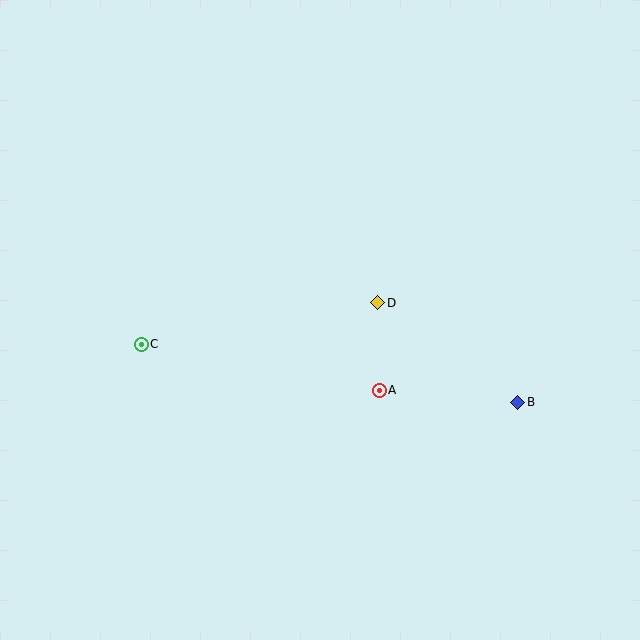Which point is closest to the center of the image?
Point D at (378, 303) is closest to the center.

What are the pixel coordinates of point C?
Point C is at (141, 344).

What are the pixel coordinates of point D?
Point D is at (378, 303).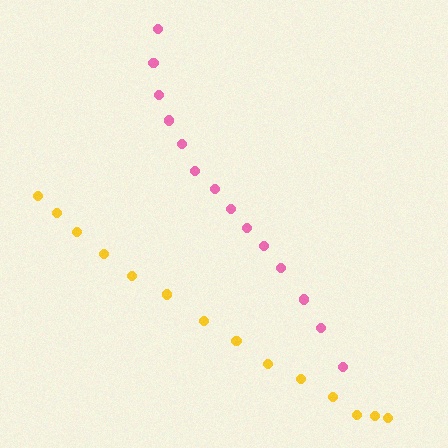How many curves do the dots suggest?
There are 2 distinct paths.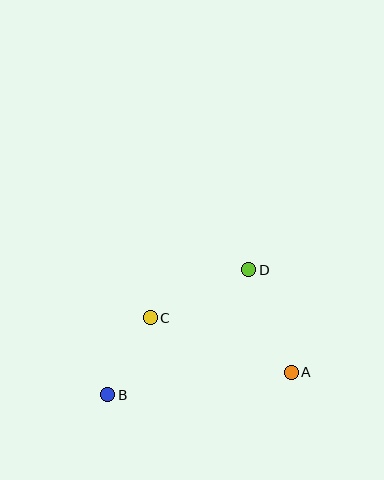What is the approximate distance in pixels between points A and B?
The distance between A and B is approximately 185 pixels.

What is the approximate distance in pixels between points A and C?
The distance between A and C is approximately 151 pixels.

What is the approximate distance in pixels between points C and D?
The distance between C and D is approximately 110 pixels.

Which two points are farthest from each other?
Points B and D are farthest from each other.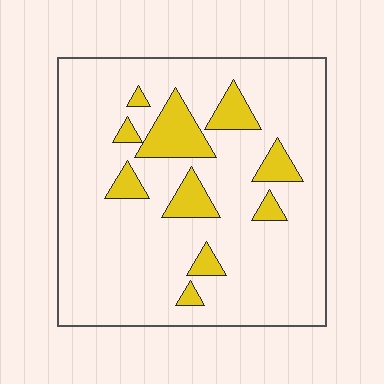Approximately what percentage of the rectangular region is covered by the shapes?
Approximately 15%.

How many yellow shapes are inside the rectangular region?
10.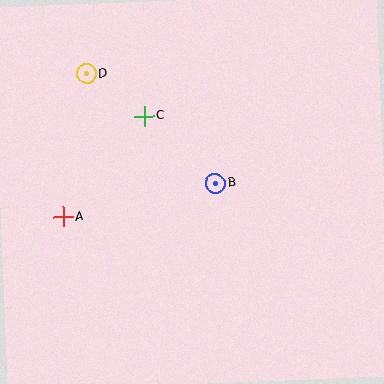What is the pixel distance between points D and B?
The distance between D and B is 169 pixels.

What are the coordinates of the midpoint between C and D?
The midpoint between C and D is at (115, 95).